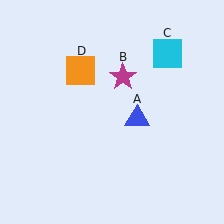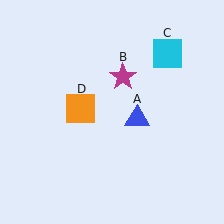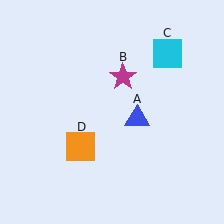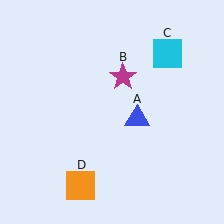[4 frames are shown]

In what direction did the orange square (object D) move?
The orange square (object D) moved down.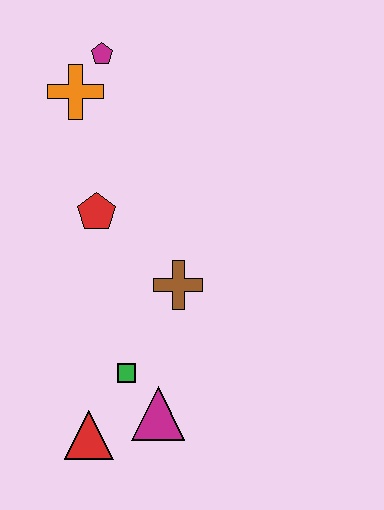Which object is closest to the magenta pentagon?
The orange cross is closest to the magenta pentagon.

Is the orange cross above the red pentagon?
Yes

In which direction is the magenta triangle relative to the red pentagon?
The magenta triangle is below the red pentagon.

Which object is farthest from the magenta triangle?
The magenta pentagon is farthest from the magenta triangle.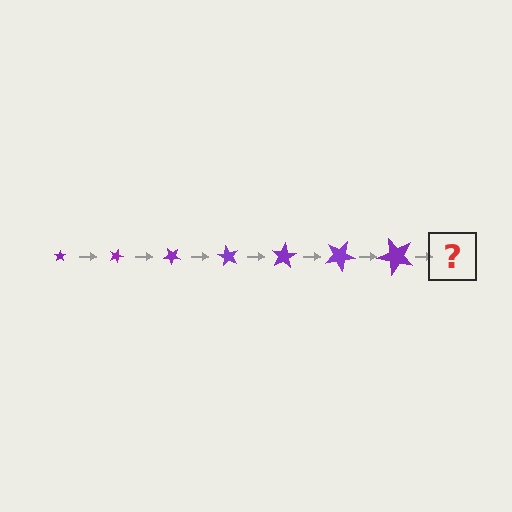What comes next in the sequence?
The next element should be a star, larger than the previous one and rotated 140 degrees from the start.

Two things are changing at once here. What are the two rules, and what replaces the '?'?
The two rules are that the star grows larger each step and it rotates 20 degrees each step. The '?' should be a star, larger than the previous one and rotated 140 degrees from the start.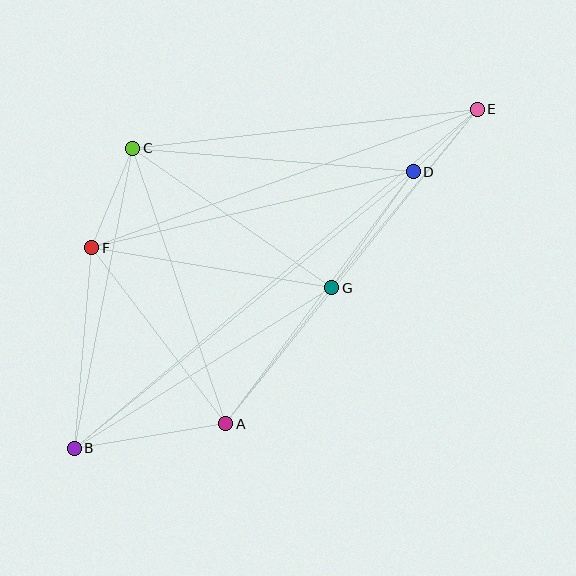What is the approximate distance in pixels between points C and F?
The distance between C and F is approximately 108 pixels.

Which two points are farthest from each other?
Points B and E are farthest from each other.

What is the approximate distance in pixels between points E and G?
The distance between E and G is approximately 231 pixels.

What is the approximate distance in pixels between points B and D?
The distance between B and D is approximately 437 pixels.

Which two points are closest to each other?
Points D and E are closest to each other.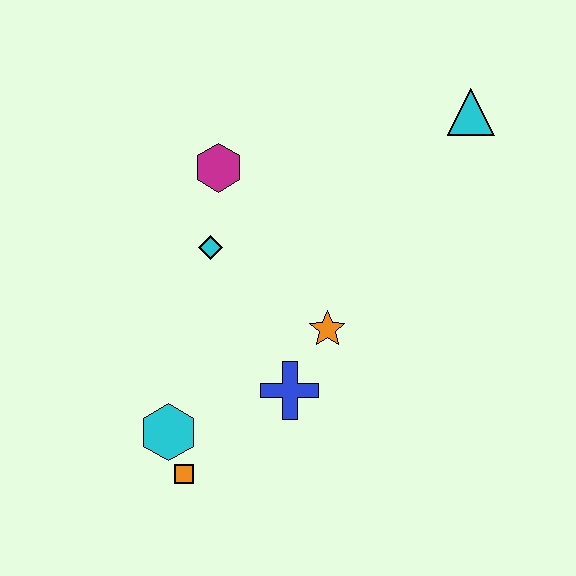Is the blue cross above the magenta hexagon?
No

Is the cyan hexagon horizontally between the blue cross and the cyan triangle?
No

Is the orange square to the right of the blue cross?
No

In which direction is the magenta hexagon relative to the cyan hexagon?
The magenta hexagon is above the cyan hexagon.